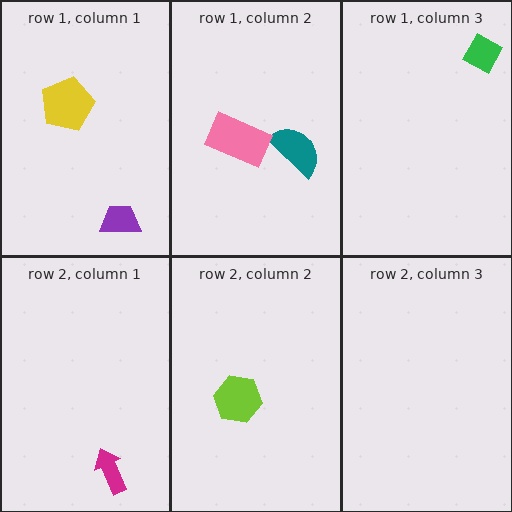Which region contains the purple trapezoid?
The row 1, column 1 region.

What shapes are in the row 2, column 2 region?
The lime hexagon.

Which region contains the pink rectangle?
The row 1, column 2 region.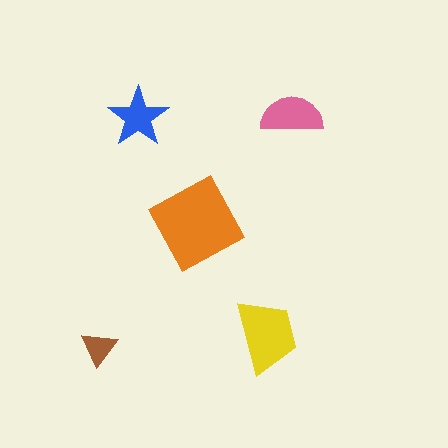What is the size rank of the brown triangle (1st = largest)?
5th.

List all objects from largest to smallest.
The orange square, the yellow trapezoid, the pink semicircle, the blue star, the brown triangle.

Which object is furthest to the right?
The pink semicircle is rightmost.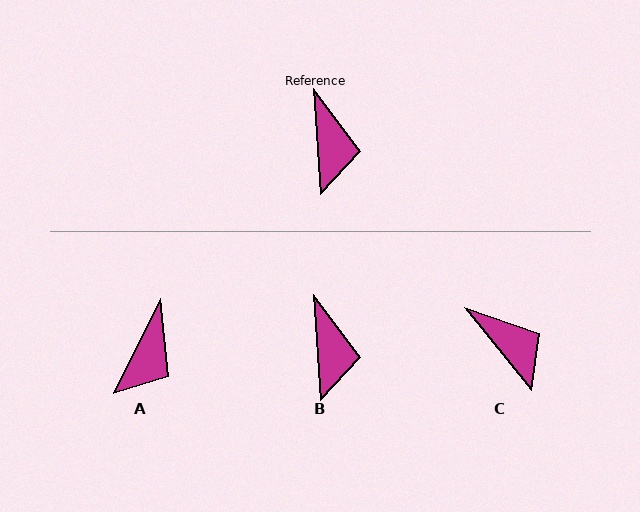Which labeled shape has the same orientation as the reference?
B.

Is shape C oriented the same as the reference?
No, it is off by about 35 degrees.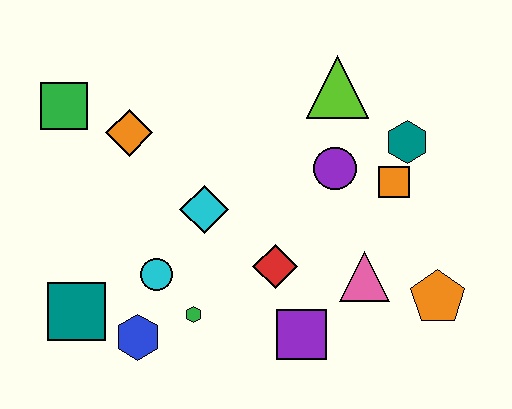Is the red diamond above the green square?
No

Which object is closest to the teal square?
The blue hexagon is closest to the teal square.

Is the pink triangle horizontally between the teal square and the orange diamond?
No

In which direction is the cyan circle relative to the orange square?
The cyan circle is to the left of the orange square.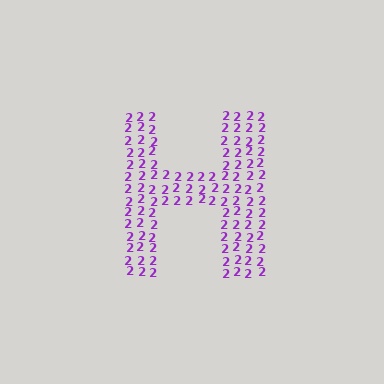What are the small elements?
The small elements are digit 2's.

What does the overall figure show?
The overall figure shows the letter H.